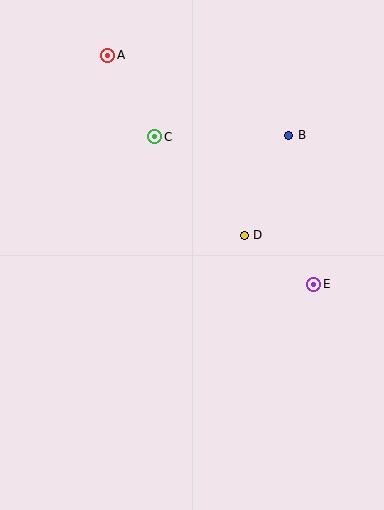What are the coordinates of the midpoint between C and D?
The midpoint between C and D is at (199, 186).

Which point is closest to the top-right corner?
Point B is closest to the top-right corner.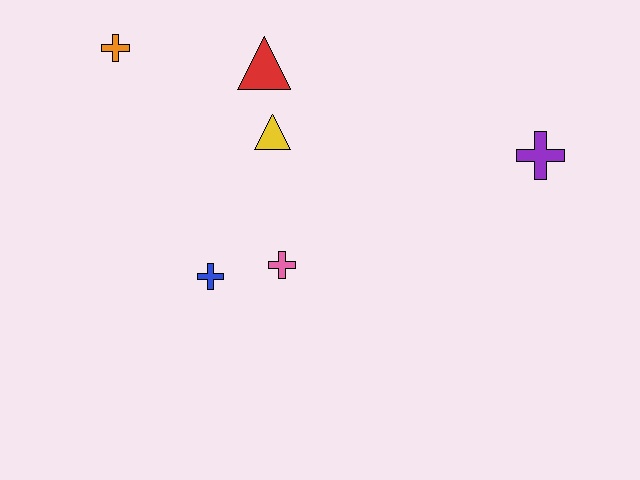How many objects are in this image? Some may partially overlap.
There are 6 objects.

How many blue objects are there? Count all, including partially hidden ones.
There is 1 blue object.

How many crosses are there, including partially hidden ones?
There are 4 crosses.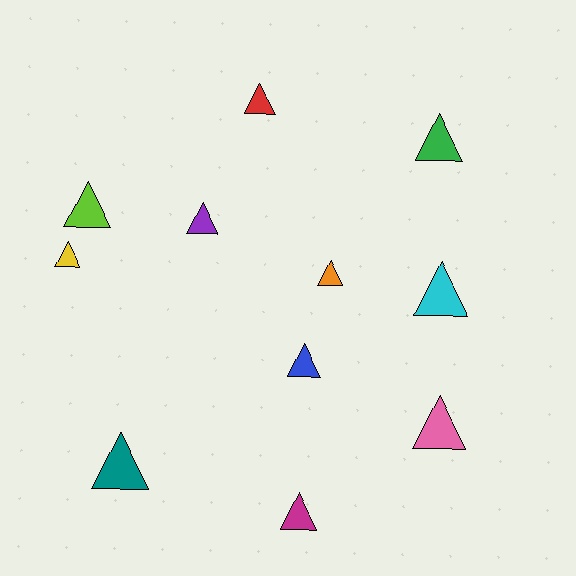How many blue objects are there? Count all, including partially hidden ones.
There is 1 blue object.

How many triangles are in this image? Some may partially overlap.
There are 11 triangles.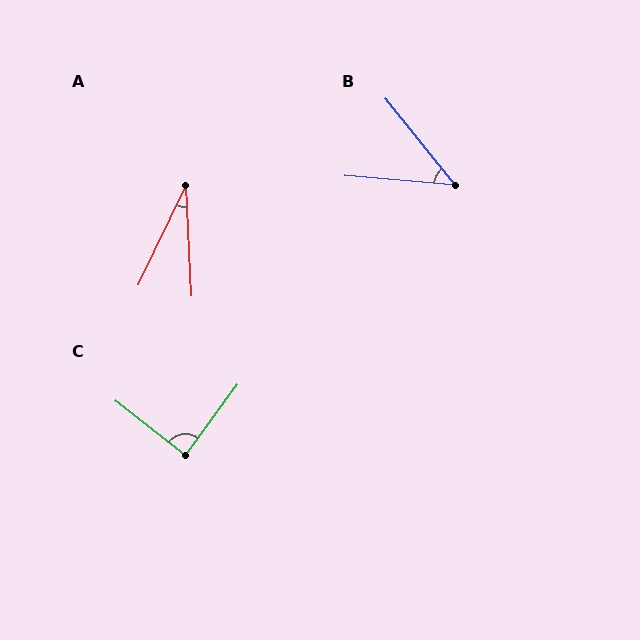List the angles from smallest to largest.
A (28°), B (46°), C (88°).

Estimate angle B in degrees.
Approximately 46 degrees.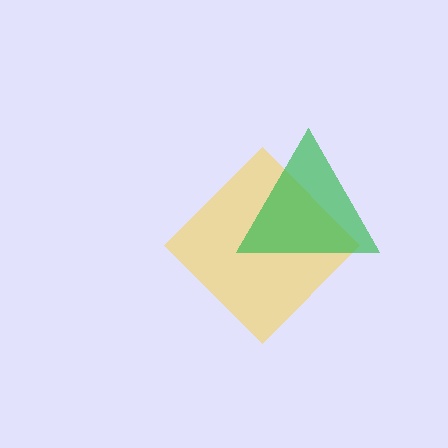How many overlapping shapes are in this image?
There are 2 overlapping shapes in the image.